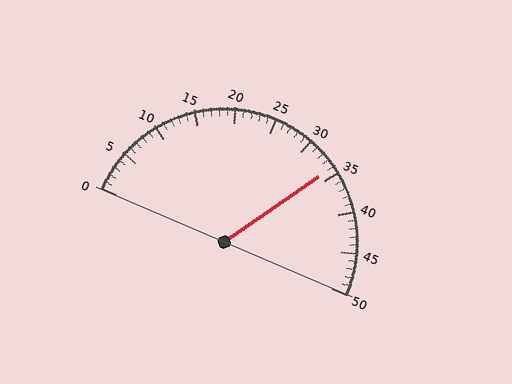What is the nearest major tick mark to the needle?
The nearest major tick mark is 35.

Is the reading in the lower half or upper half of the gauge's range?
The reading is in the upper half of the range (0 to 50).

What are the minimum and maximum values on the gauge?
The gauge ranges from 0 to 50.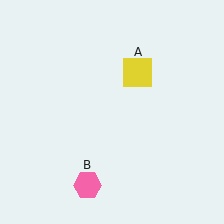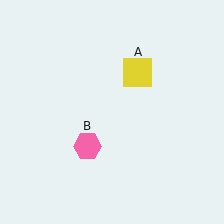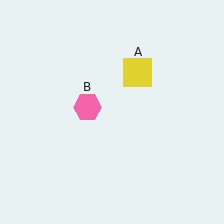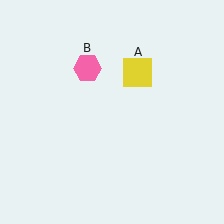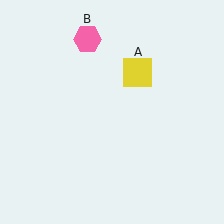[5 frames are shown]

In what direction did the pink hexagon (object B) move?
The pink hexagon (object B) moved up.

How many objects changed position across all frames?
1 object changed position: pink hexagon (object B).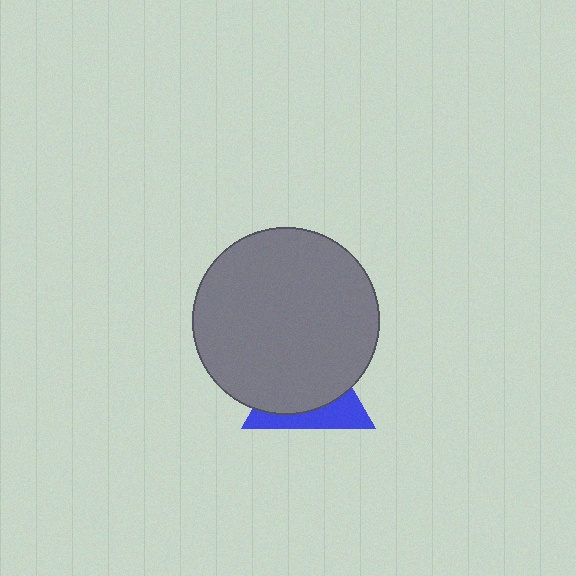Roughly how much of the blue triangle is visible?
A small part of it is visible (roughly 34%).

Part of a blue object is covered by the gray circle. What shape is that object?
It is a triangle.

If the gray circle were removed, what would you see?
You would see the complete blue triangle.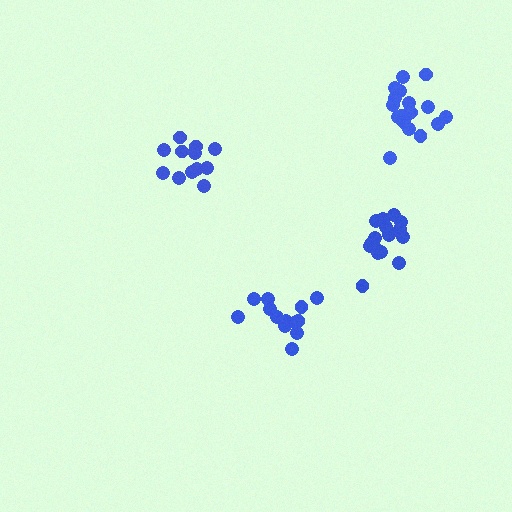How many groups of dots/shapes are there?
There are 4 groups.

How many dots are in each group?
Group 1: 13 dots, Group 2: 13 dots, Group 3: 16 dots, Group 4: 18 dots (60 total).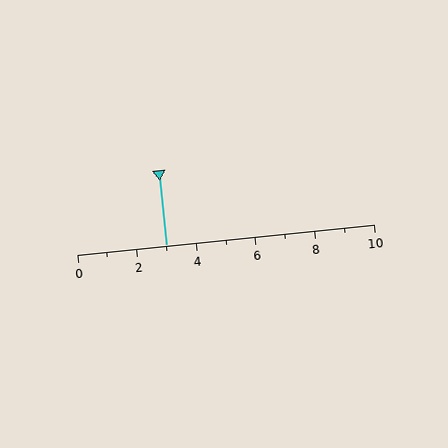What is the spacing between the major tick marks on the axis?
The major ticks are spaced 2 apart.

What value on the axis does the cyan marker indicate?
The marker indicates approximately 3.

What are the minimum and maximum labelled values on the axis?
The axis runs from 0 to 10.